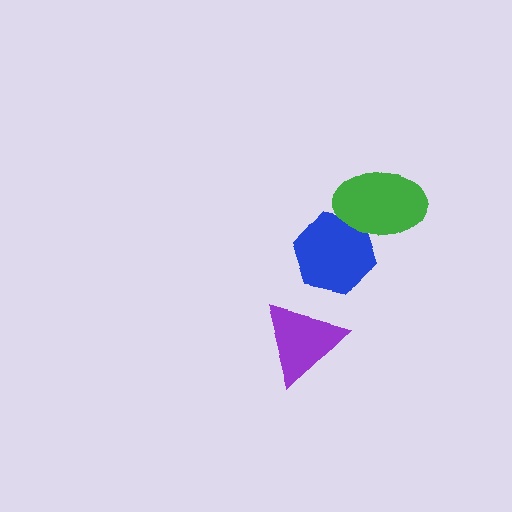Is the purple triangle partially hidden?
No, no other shape covers it.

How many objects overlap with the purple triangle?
0 objects overlap with the purple triangle.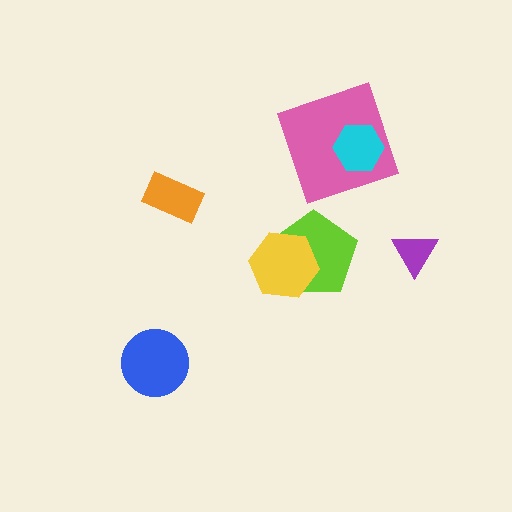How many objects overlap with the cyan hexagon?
1 object overlaps with the cyan hexagon.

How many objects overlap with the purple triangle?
0 objects overlap with the purple triangle.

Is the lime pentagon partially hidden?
Yes, it is partially covered by another shape.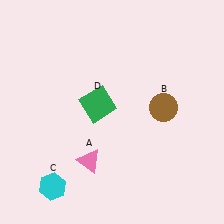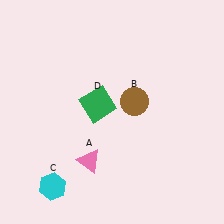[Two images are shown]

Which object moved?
The brown circle (B) moved left.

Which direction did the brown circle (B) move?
The brown circle (B) moved left.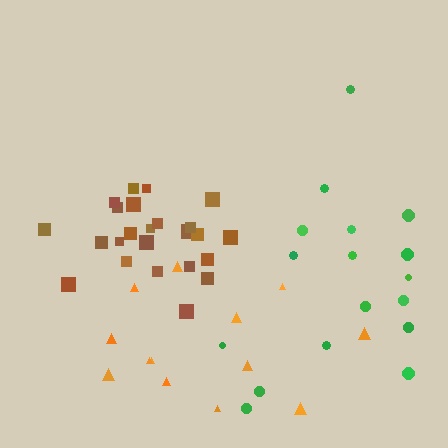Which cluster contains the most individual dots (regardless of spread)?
Brown (25).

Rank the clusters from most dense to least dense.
brown, green, orange.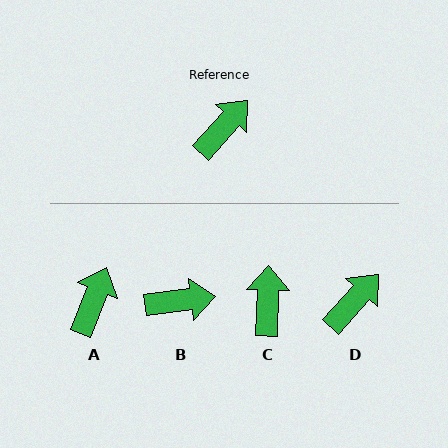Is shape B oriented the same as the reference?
No, it is off by about 41 degrees.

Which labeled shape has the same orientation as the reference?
D.